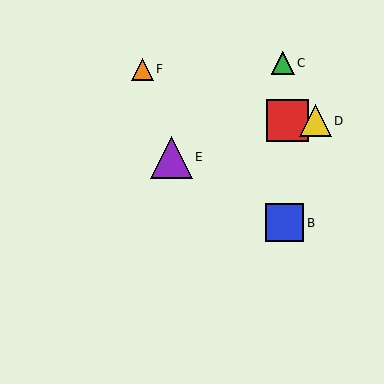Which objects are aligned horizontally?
Objects A, D are aligned horizontally.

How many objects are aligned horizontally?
2 objects (A, D) are aligned horizontally.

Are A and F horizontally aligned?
No, A is at y≈121 and F is at y≈69.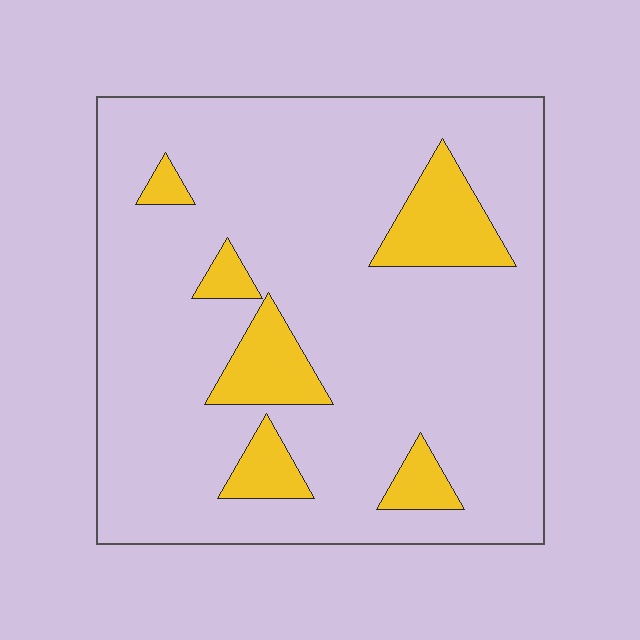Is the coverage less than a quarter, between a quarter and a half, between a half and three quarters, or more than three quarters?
Less than a quarter.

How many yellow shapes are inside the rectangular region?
6.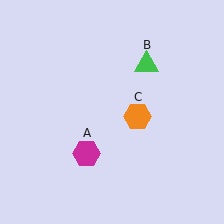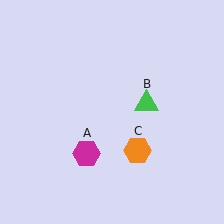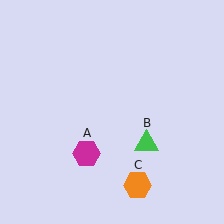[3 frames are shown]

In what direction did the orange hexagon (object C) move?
The orange hexagon (object C) moved down.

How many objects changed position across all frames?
2 objects changed position: green triangle (object B), orange hexagon (object C).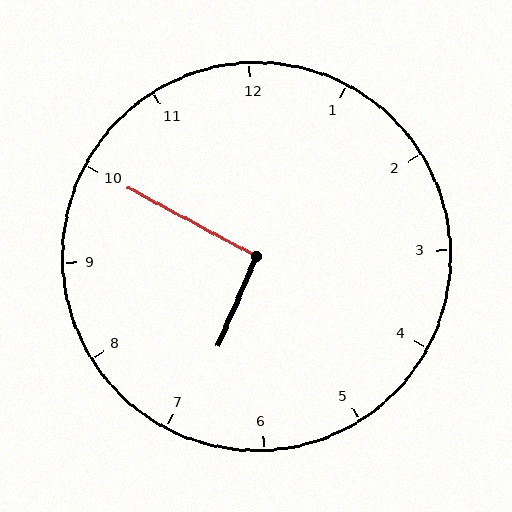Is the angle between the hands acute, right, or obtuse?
It is right.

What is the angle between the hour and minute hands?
Approximately 95 degrees.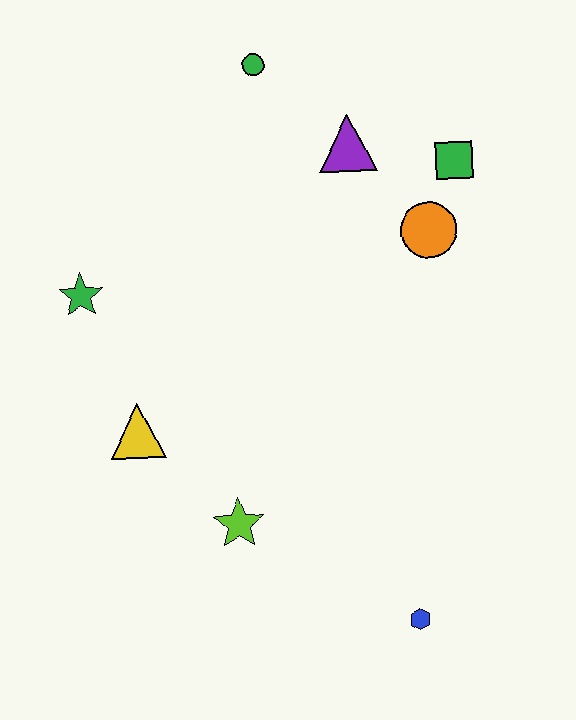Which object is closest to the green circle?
The purple triangle is closest to the green circle.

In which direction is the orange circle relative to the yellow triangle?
The orange circle is to the right of the yellow triangle.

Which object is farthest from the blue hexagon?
The green circle is farthest from the blue hexagon.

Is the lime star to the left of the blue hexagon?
Yes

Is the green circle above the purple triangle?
Yes